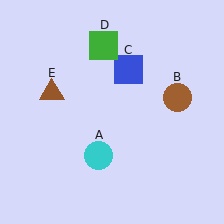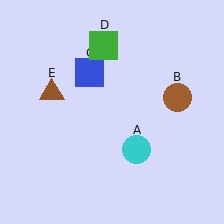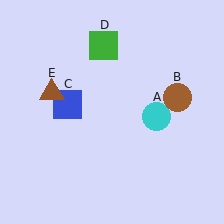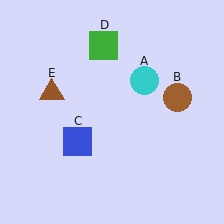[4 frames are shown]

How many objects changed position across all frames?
2 objects changed position: cyan circle (object A), blue square (object C).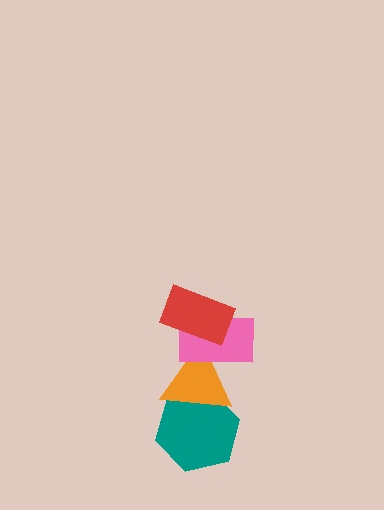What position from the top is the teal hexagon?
The teal hexagon is 4th from the top.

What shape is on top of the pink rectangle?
The red rectangle is on top of the pink rectangle.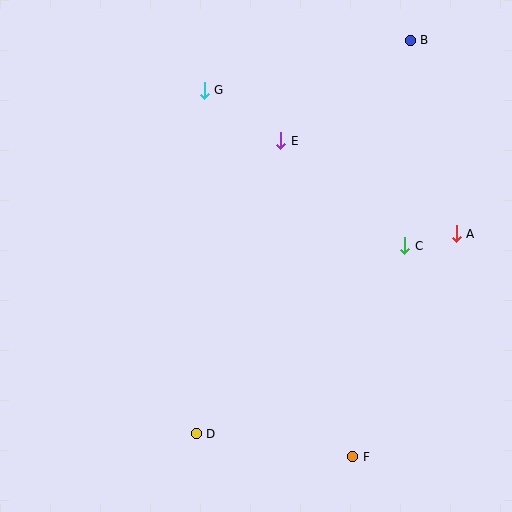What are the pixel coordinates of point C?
Point C is at (405, 246).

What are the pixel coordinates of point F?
Point F is at (353, 457).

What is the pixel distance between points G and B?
The distance between G and B is 212 pixels.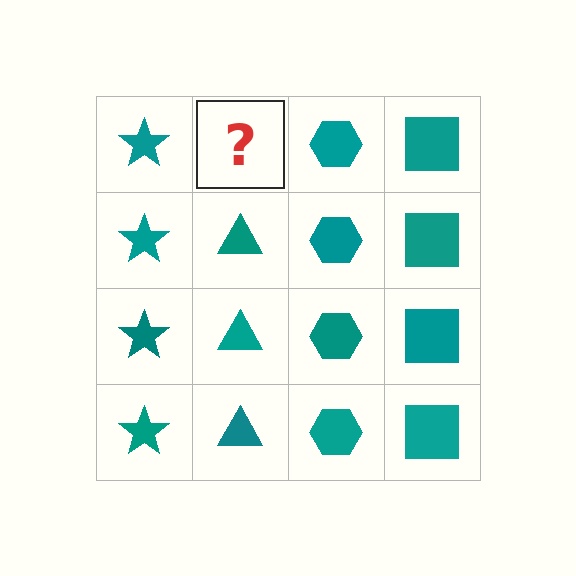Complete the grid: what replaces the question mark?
The question mark should be replaced with a teal triangle.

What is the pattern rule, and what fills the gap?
The rule is that each column has a consistent shape. The gap should be filled with a teal triangle.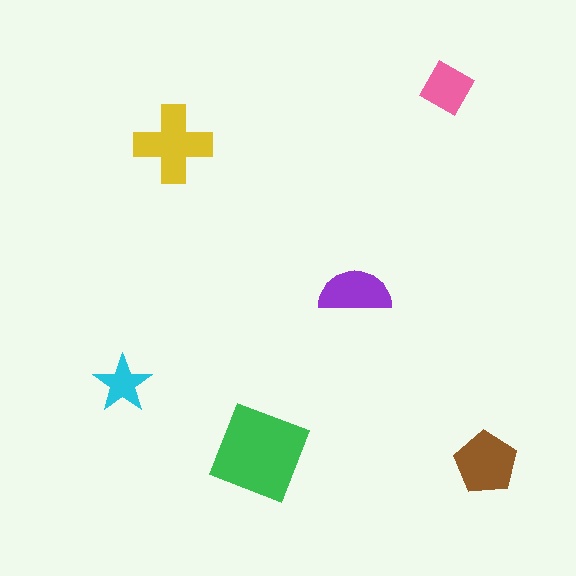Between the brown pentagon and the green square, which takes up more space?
The green square.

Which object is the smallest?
The cyan star.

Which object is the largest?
The green square.